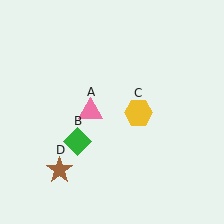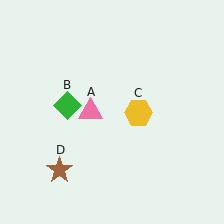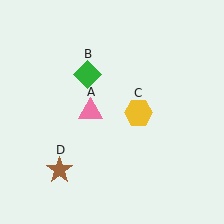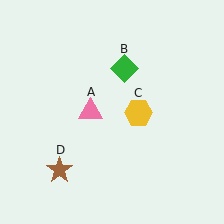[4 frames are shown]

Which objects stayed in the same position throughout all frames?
Pink triangle (object A) and yellow hexagon (object C) and brown star (object D) remained stationary.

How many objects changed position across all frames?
1 object changed position: green diamond (object B).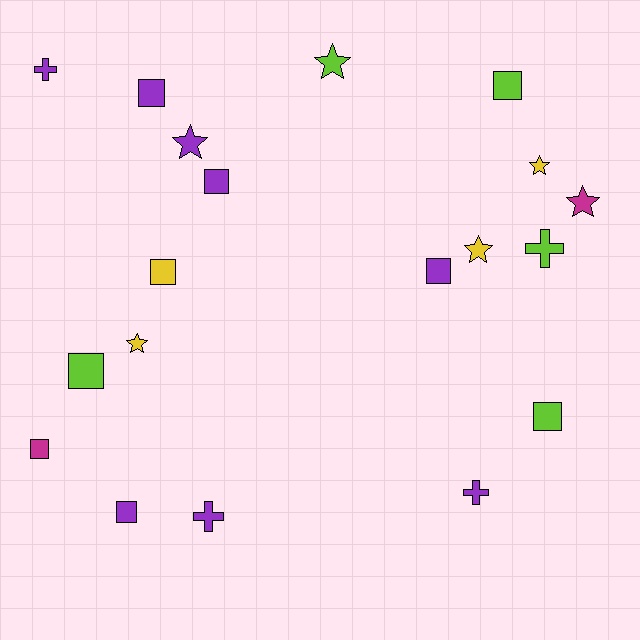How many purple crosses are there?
There are 3 purple crosses.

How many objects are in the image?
There are 19 objects.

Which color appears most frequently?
Purple, with 8 objects.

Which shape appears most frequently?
Square, with 9 objects.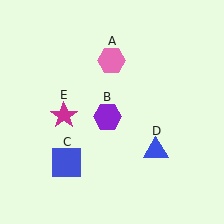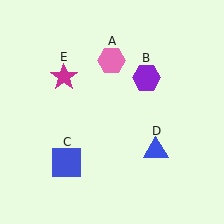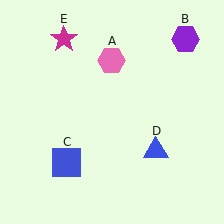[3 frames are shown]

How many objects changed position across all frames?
2 objects changed position: purple hexagon (object B), magenta star (object E).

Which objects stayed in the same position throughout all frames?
Pink hexagon (object A) and blue square (object C) and blue triangle (object D) remained stationary.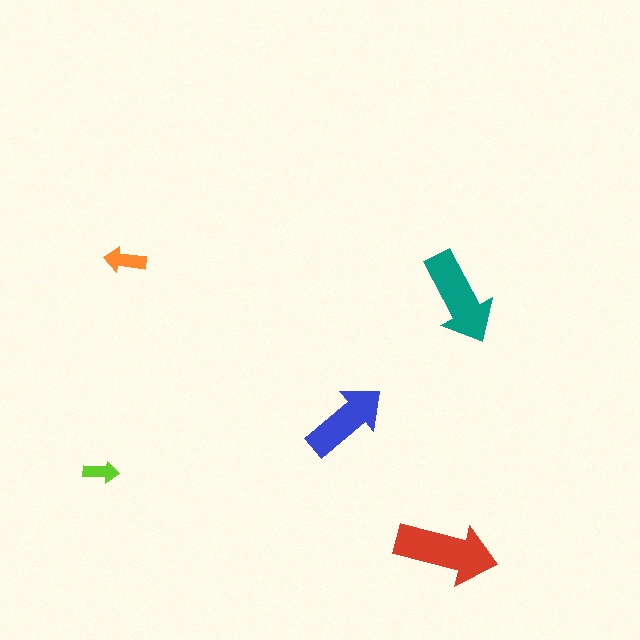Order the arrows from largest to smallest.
the red one, the teal one, the blue one, the orange one, the lime one.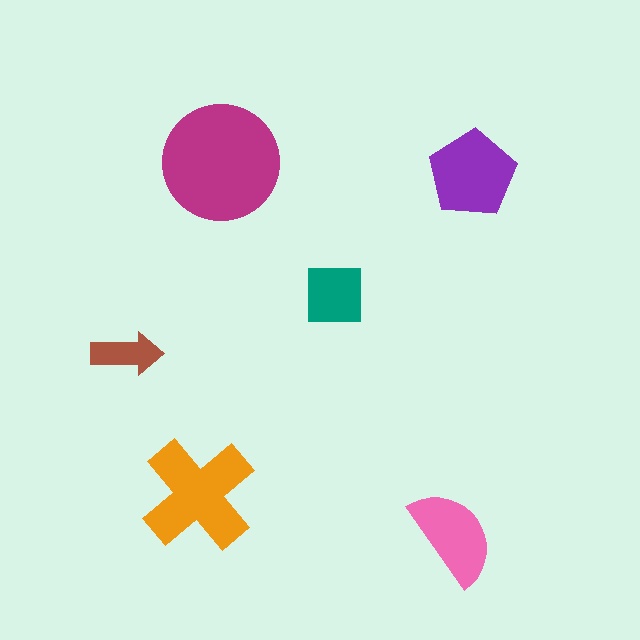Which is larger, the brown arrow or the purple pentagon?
The purple pentagon.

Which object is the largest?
The magenta circle.